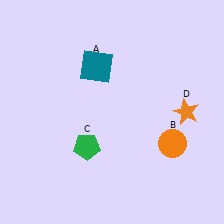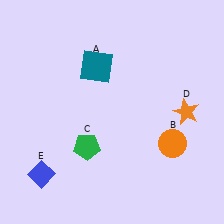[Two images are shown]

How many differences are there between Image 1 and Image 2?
There is 1 difference between the two images.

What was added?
A blue diamond (E) was added in Image 2.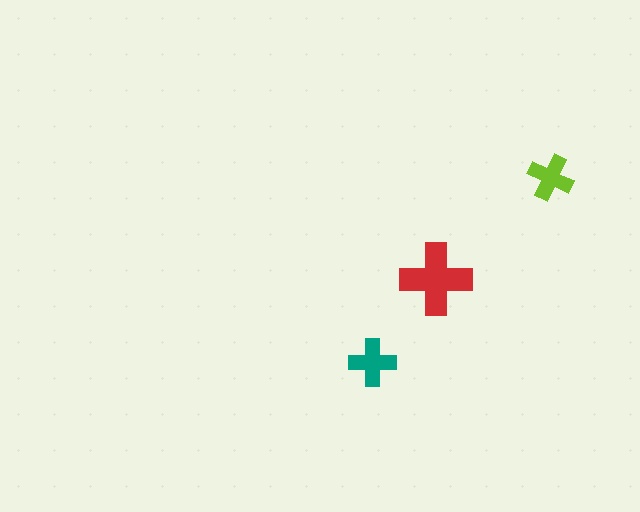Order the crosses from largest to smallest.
the red one, the teal one, the lime one.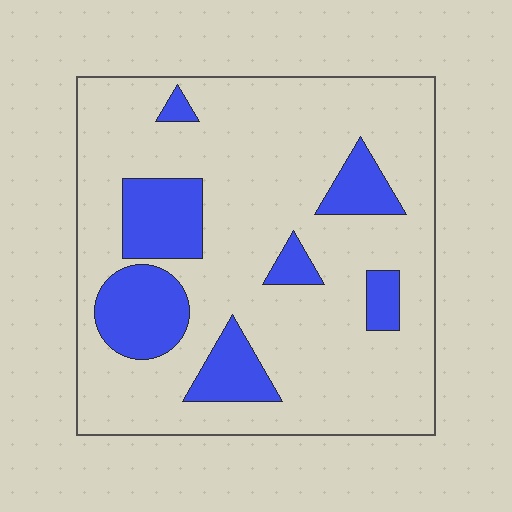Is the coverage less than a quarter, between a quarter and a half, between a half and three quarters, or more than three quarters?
Less than a quarter.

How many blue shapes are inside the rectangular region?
7.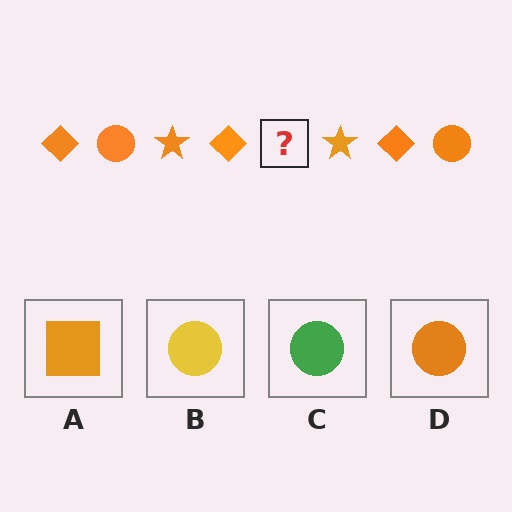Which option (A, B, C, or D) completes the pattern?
D.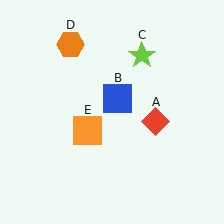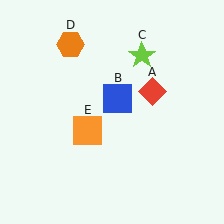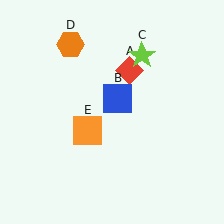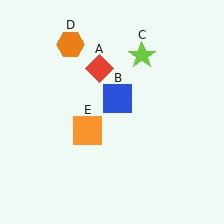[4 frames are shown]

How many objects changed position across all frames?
1 object changed position: red diamond (object A).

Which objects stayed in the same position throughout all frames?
Blue square (object B) and lime star (object C) and orange hexagon (object D) and orange square (object E) remained stationary.